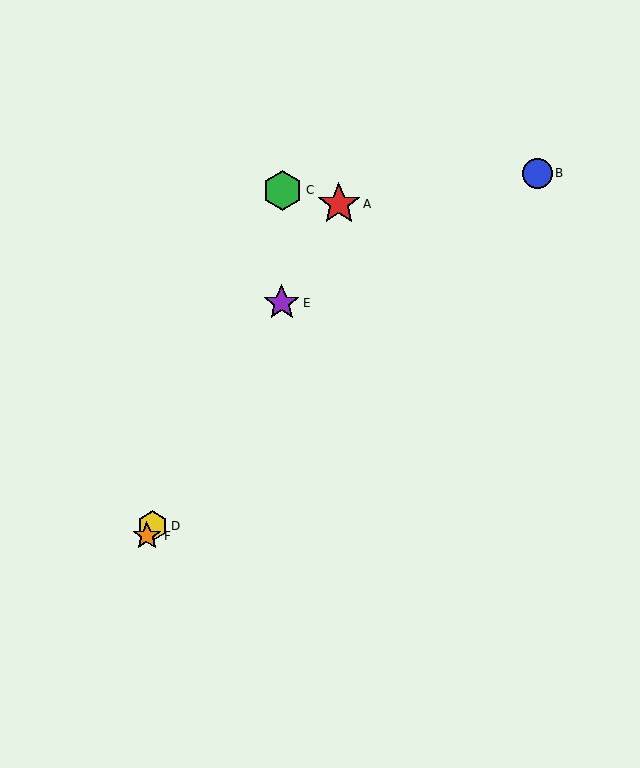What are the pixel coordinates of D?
Object D is at (153, 526).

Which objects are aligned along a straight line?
Objects A, D, E, F are aligned along a straight line.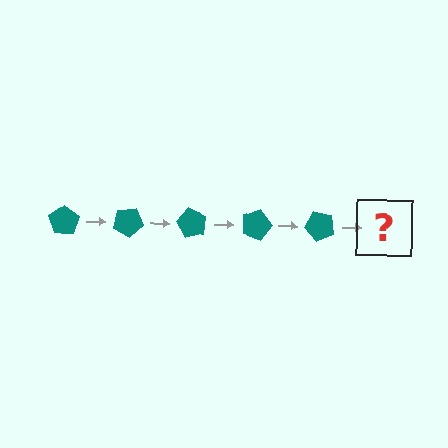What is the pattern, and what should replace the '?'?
The pattern is that the pentagon rotates 30 degrees each step. The '?' should be a teal pentagon rotated 150 degrees.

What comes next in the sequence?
The next element should be a teal pentagon rotated 150 degrees.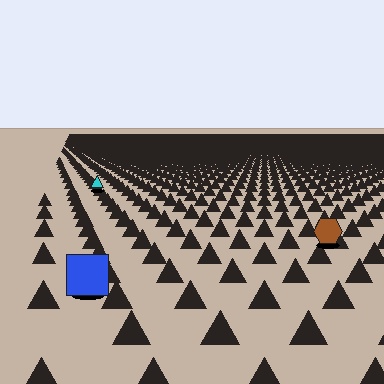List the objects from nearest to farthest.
From nearest to farthest: the blue square, the brown hexagon, the cyan triangle.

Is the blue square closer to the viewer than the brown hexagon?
Yes. The blue square is closer — you can tell from the texture gradient: the ground texture is coarser near it.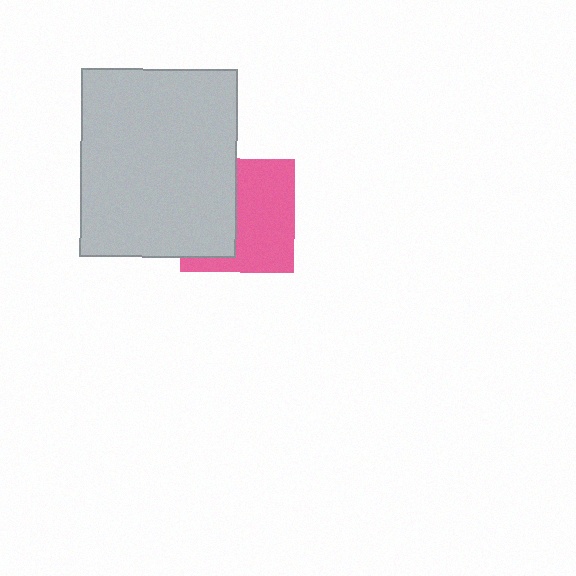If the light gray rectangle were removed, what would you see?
You would see the complete pink square.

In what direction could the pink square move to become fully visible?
The pink square could move right. That would shift it out from behind the light gray rectangle entirely.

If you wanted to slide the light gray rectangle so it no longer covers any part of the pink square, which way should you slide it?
Slide it left — that is the most direct way to separate the two shapes.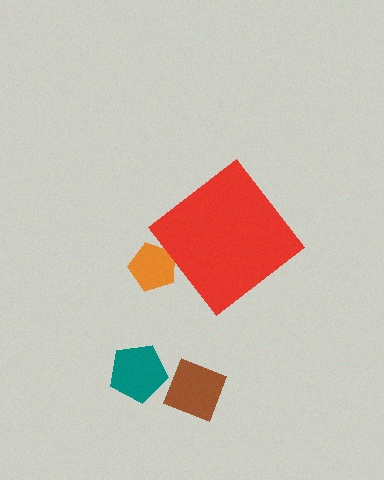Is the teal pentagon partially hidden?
No, the teal pentagon is fully visible.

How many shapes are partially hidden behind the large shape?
1 shape is partially hidden.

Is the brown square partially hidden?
No, the brown square is fully visible.